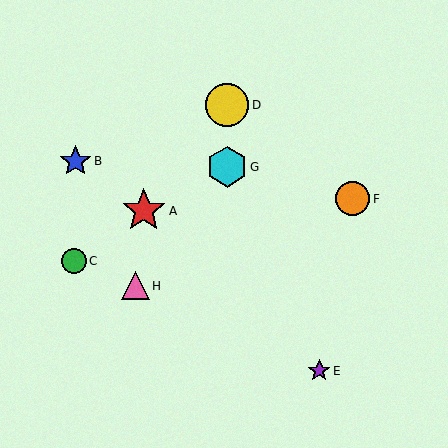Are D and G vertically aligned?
Yes, both are at x≈227.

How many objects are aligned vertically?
2 objects (D, G) are aligned vertically.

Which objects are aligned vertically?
Objects D, G are aligned vertically.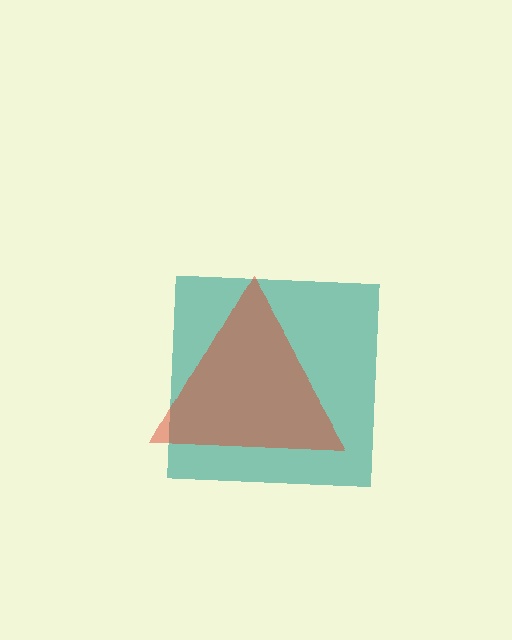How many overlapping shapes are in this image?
There are 2 overlapping shapes in the image.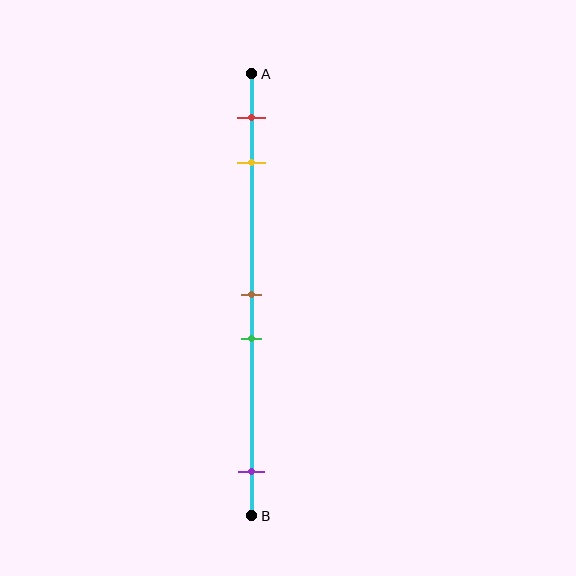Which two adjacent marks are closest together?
The brown and green marks are the closest adjacent pair.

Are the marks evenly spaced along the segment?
No, the marks are not evenly spaced.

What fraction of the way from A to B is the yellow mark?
The yellow mark is approximately 20% (0.2) of the way from A to B.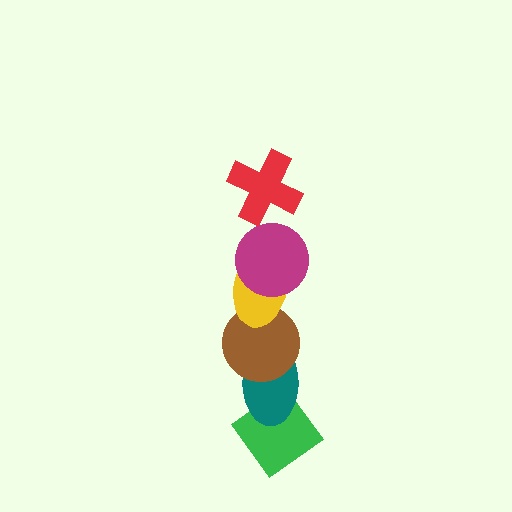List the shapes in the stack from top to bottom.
From top to bottom: the red cross, the magenta circle, the yellow ellipse, the brown circle, the teal ellipse, the green diamond.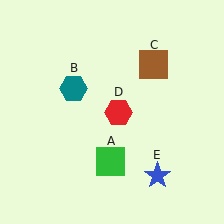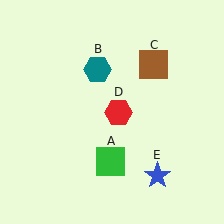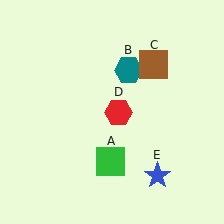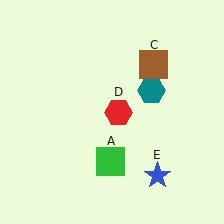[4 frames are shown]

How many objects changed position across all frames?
1 object changed position: teal hexagon (object B).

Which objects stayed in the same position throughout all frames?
Green square (object A) and brown square (object C) and red hexagon (object D) and blue star (object E) remained stationary.